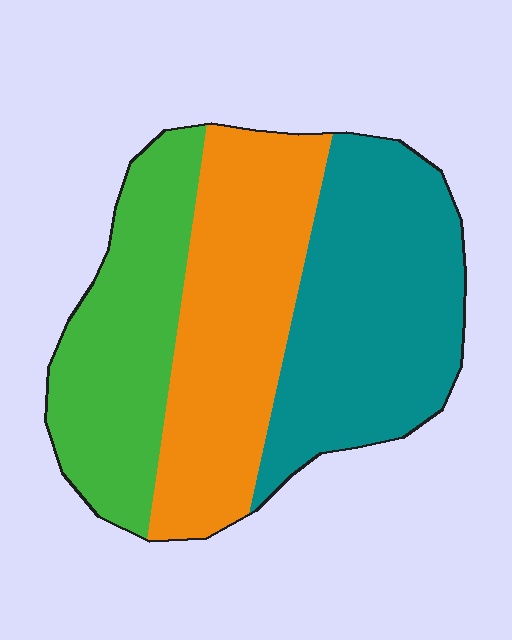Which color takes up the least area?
Green, at roughly 30%.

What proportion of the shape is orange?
Orange takes up about one third (1/3) of the shape.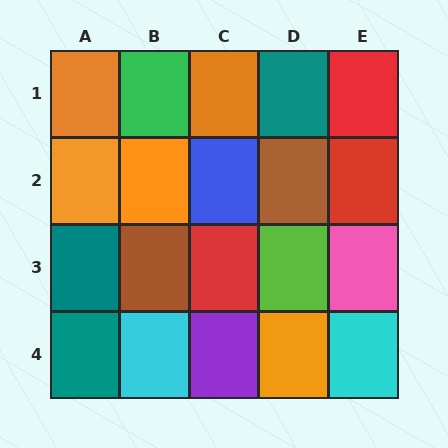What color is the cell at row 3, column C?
Red.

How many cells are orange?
5 cells are orange.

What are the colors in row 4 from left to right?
Teal, cyan, purple, orange, cyan.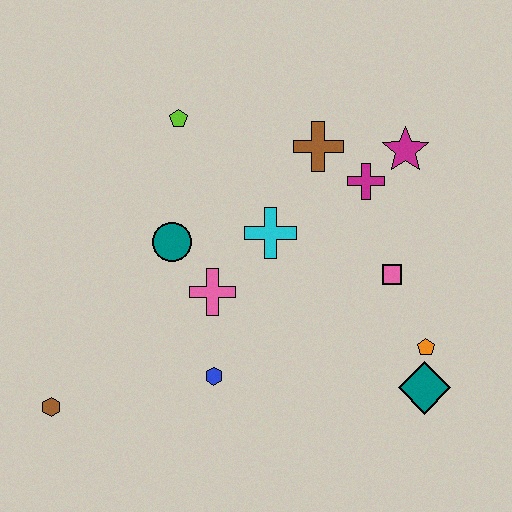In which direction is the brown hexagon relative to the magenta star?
The brown hexagon is to the left of the magenta star.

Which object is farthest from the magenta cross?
The brown hexagon is farthest from the magenta cross.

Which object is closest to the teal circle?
The pink cross is closest to the teal circle.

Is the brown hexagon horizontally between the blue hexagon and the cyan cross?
No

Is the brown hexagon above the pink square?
No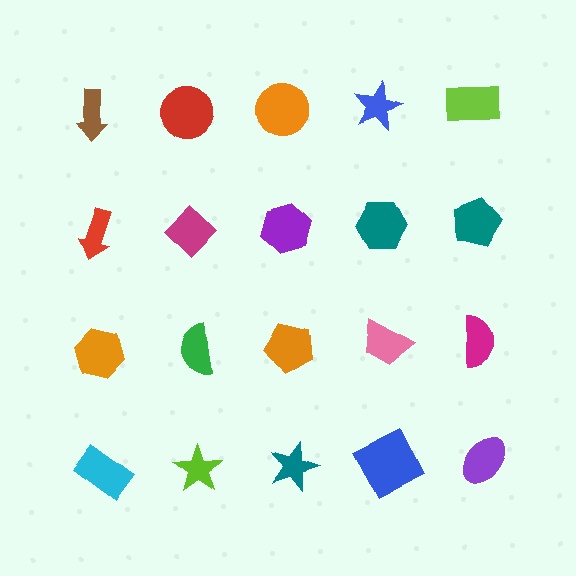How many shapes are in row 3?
5 shapes.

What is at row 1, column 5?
A lime rectangle.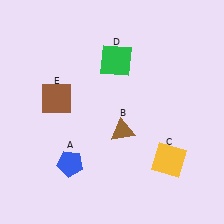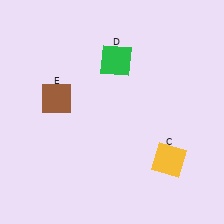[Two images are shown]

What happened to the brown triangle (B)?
The brown triangle (B) was removed in Image 2. It was in the bottom-right area of Image 1.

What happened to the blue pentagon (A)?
The blue pentagon (A) was removed in Image 2. It was in the bottom-left area of Image 1.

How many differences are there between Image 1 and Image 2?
There are 2 differences between the two images.